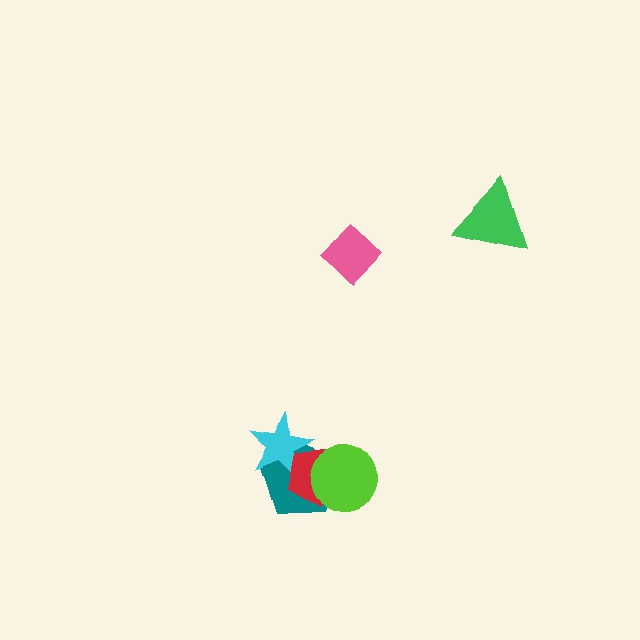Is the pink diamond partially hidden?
No, no other shape covers it.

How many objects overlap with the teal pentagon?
3 objects overlap with the teal pentagon.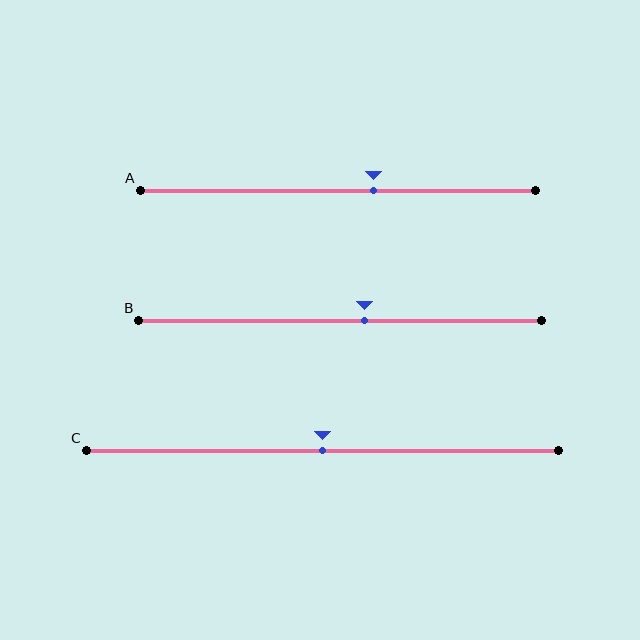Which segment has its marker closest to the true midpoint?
Segment C has its marker closest to the true midpoint.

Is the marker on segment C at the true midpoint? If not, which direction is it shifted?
Yes, the marker on segment C is at the true midpoint.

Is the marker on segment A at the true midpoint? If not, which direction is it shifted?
No, the marker on segment A is shifted to the right by about 9% of the segment length.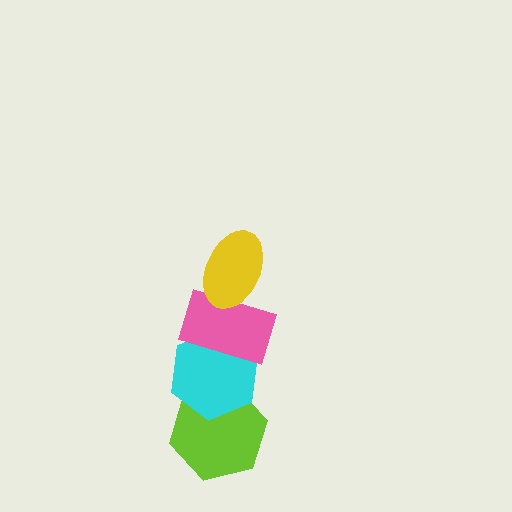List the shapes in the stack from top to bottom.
From top to bottom: the yellow ellipse, the pink rectangle, the cyan hexagon, the lime hexagon.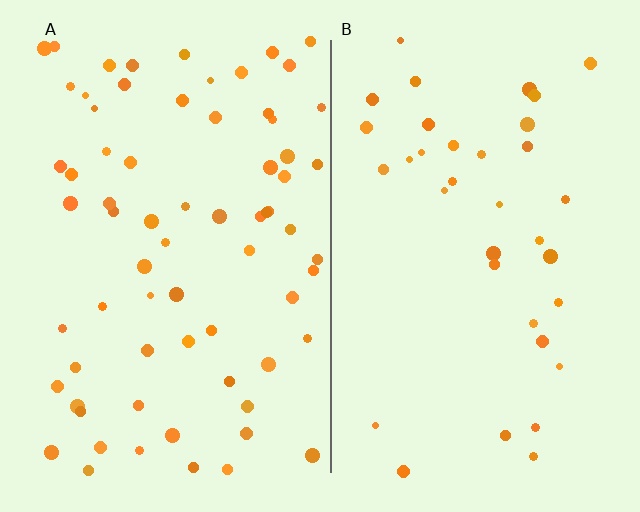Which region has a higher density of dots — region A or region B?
A (the left).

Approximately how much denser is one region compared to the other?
Approximately 2.0× — region A over region B.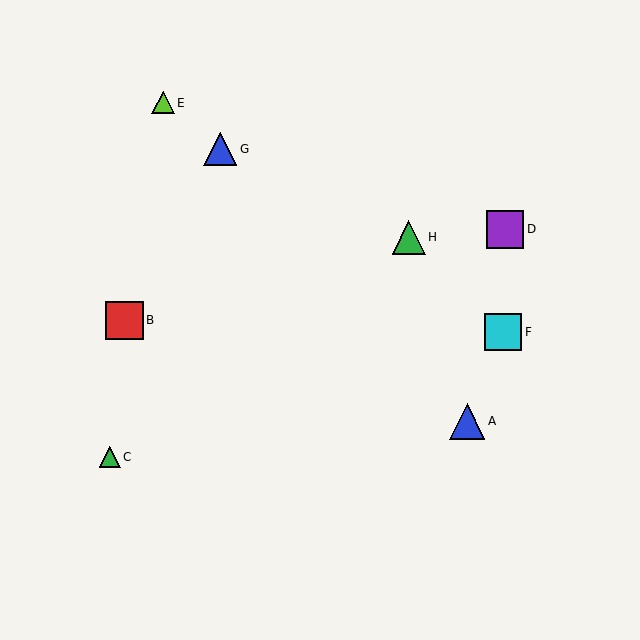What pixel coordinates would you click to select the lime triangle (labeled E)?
Click at (163, 103) to select the lime triangle E.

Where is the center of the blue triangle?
The center of the blue triangle is at (467, 421).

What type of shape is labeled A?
Shape A is a blue triangle.